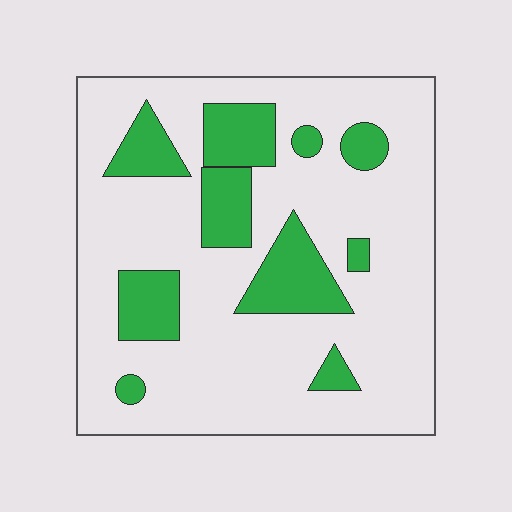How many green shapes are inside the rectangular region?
10.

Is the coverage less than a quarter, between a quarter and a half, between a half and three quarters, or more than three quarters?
Less than a quarter.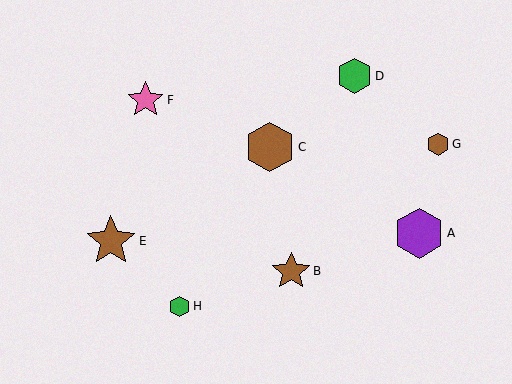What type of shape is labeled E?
Shape E is a brown star.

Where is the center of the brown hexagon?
The center of the brown hexagon is at (438, 144).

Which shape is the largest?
The brown star (labeled E) is the largest.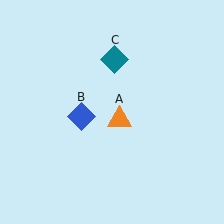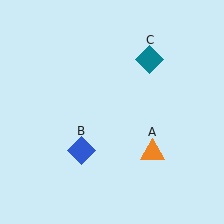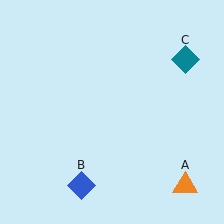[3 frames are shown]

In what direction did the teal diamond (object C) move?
The teal diamond (object C) moved right.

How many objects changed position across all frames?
3 objects changed position: orange triangle (object A), blue diamond (object B), teal diamond (object C).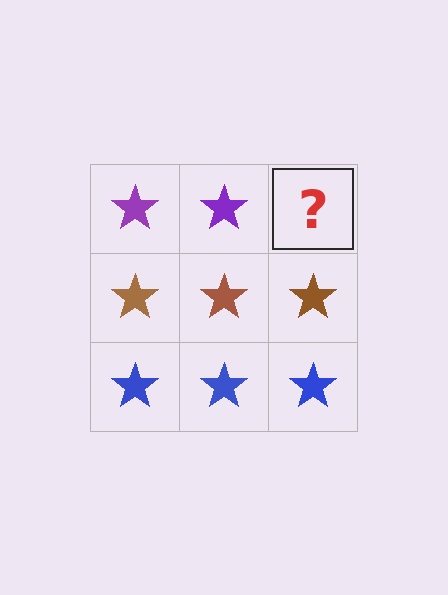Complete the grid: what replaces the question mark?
The question mark should be replaced with a purple star.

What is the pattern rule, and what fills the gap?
The rule is that each row has a consistent color. The gap should be filled with a purple star.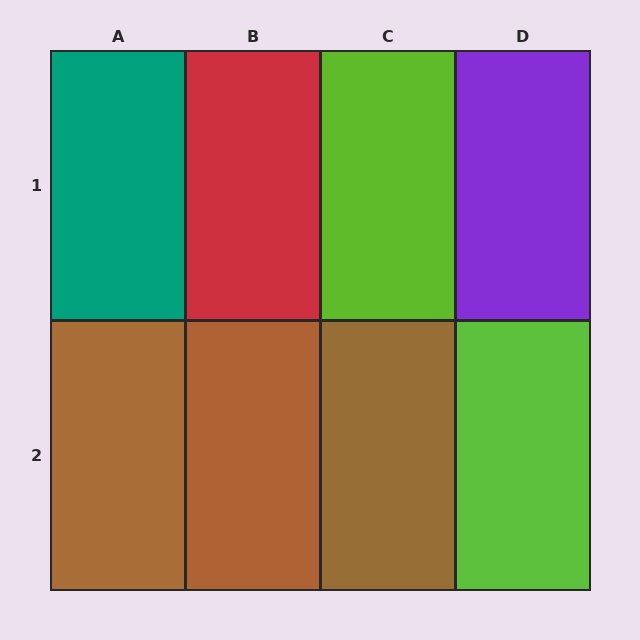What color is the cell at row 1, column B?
Red.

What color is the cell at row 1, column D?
Purple.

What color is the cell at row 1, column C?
Lime.